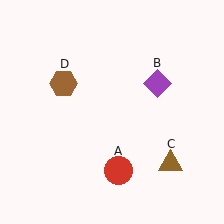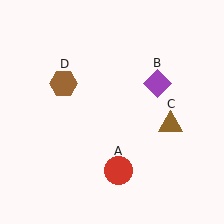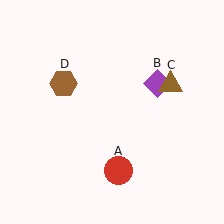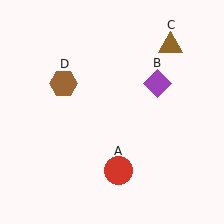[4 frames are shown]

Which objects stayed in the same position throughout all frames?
Red circle (object A) and purple diamond (object B) and brown hexagon (object D) remained stationary.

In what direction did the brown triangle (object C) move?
The brown triangle (object C) moved up.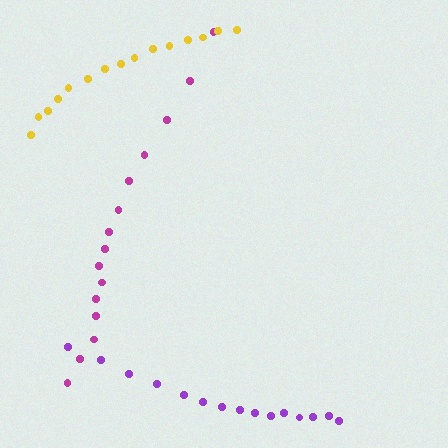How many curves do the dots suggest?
There are 3 distinct paths.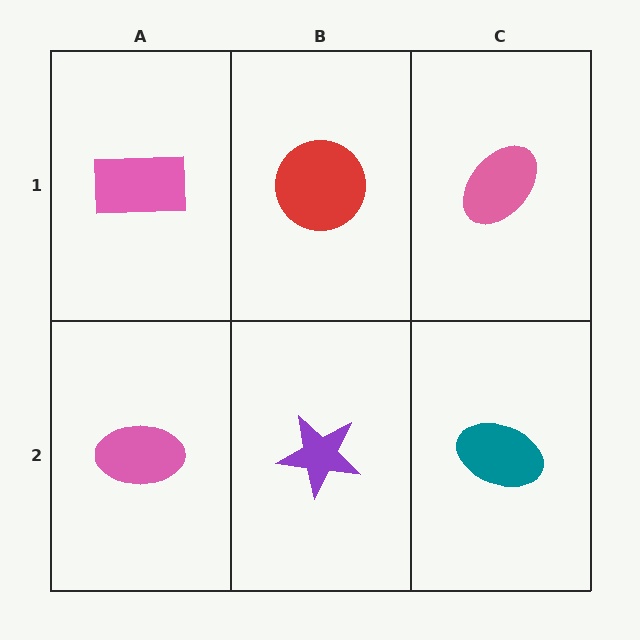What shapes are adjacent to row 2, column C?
A pink ellipse (row 1, column C), a purple star (row 2, column B).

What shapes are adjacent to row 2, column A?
A pink rectangle (row 1, column A), a purple star (row 2, column B).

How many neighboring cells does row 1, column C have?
2.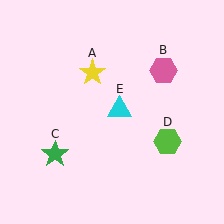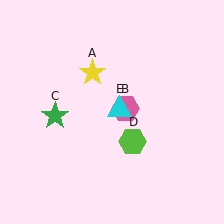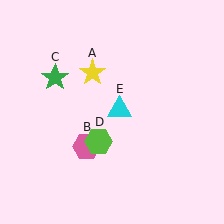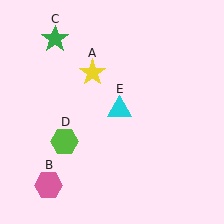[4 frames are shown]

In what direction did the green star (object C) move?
The green star (object C) moved up.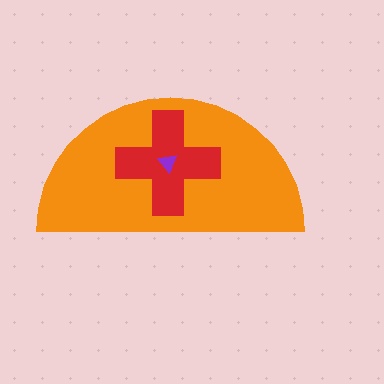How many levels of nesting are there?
3.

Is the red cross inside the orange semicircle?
Yes.